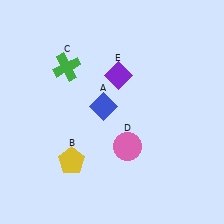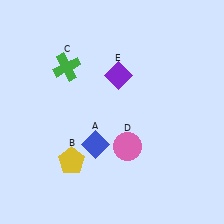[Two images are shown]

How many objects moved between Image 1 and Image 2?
1 object moved between the two images.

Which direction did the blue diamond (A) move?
The blue diamond (A) moved down.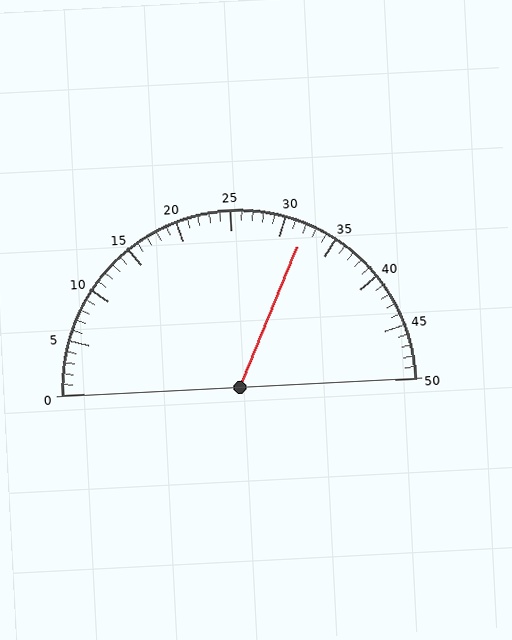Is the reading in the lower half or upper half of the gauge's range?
The reading is in the upper half of the range (0 to 50).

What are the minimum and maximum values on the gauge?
The gauge ranges from 0 to 50.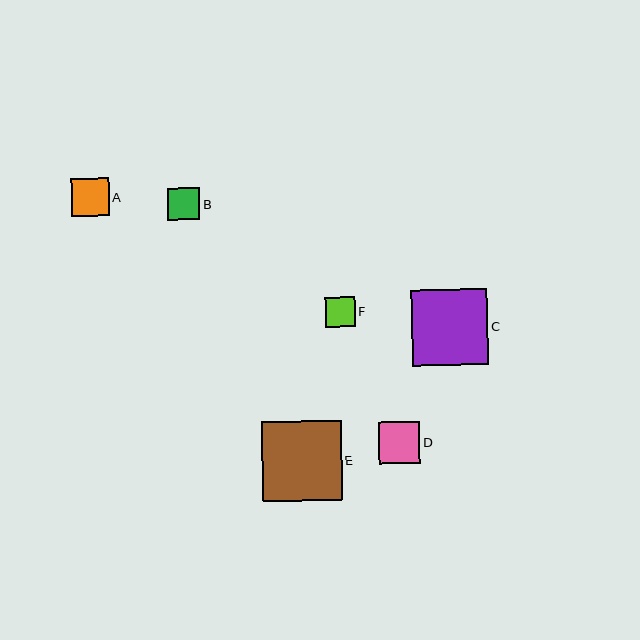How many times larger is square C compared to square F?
Square C is approximately 2.6 times the size of square F.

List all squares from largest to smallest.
From largest to smallest: E, C, D, A, B, F.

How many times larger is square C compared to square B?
Square C is approximately 2.4 times the size of square B.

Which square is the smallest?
Square F is the smallest with a size of approximately 30 pixels.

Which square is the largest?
Square E is the largest with a size of approximately 80 pixels.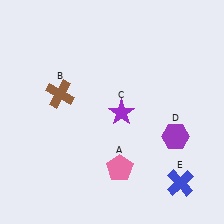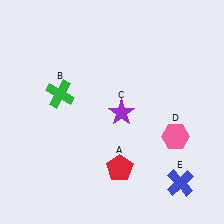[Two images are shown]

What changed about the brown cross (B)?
In Image 1, B is brown. In Image 2, it changed to green.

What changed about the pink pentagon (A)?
In Image 1, A is pink. In Image 2, it changed to red.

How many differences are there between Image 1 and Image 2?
There are 3 differences between the two images.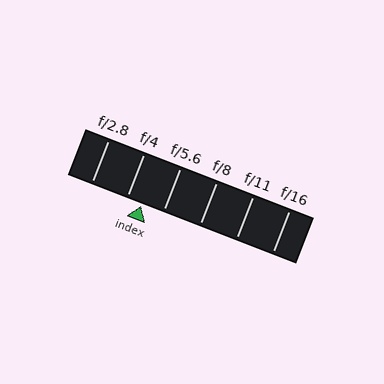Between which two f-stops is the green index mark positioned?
The index mark is between f/4 and f/5.6.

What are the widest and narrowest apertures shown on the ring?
The widest aperture shown is f/2.8 and the narrowest is f/16.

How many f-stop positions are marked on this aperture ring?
There are 6 f-stop positions marked.